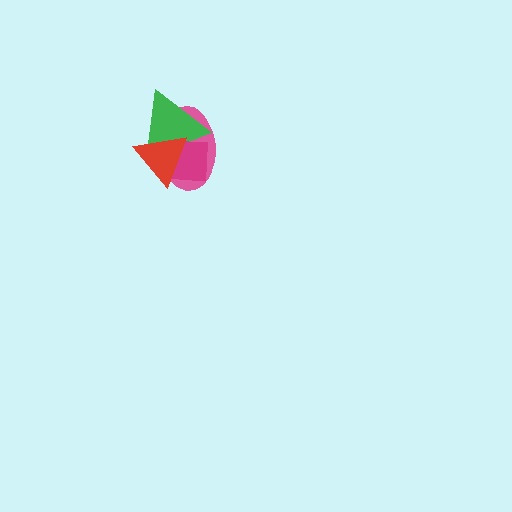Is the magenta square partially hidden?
Yes, it is partially covered by another shape.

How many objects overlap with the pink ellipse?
3 objects overlap with the pink ellipse.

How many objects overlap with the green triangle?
3 objects overlap with the green triangle.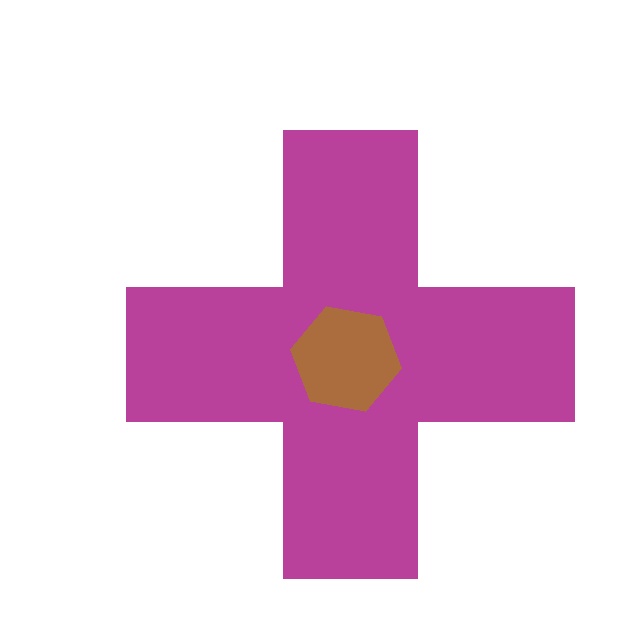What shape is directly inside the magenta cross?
The brown hexagon.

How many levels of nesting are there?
2.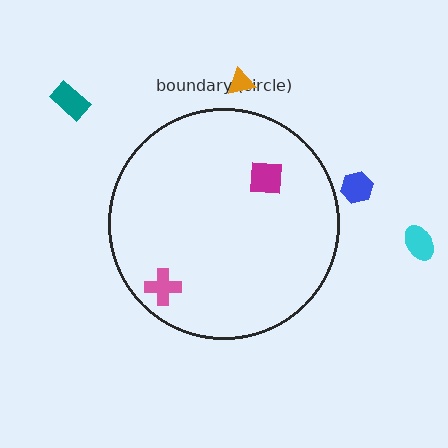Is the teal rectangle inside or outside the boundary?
Outside.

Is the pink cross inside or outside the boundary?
Inside.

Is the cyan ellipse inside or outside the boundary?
Outside.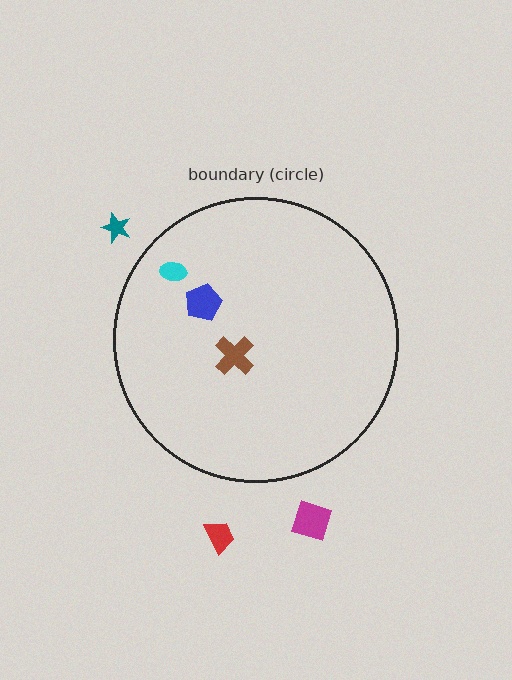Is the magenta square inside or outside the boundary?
Outside.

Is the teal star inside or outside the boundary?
Outside.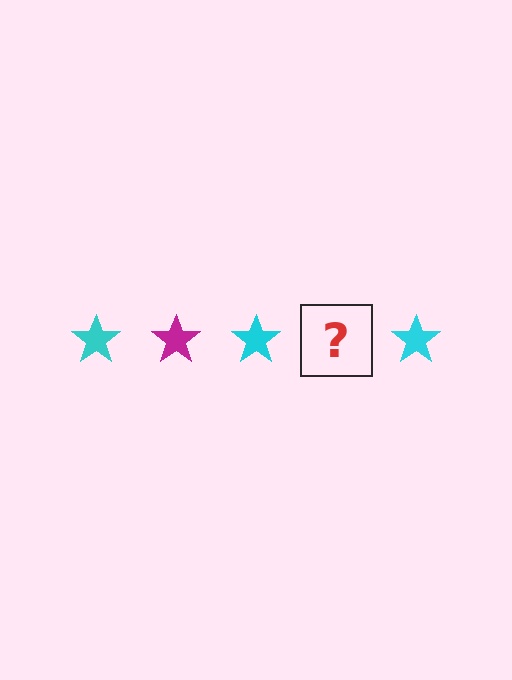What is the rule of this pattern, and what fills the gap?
The rule is that the pattern cycles through cyan, magenta stars. The gap should be filled with a magenta star.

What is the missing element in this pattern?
The missing element is a magenta star.